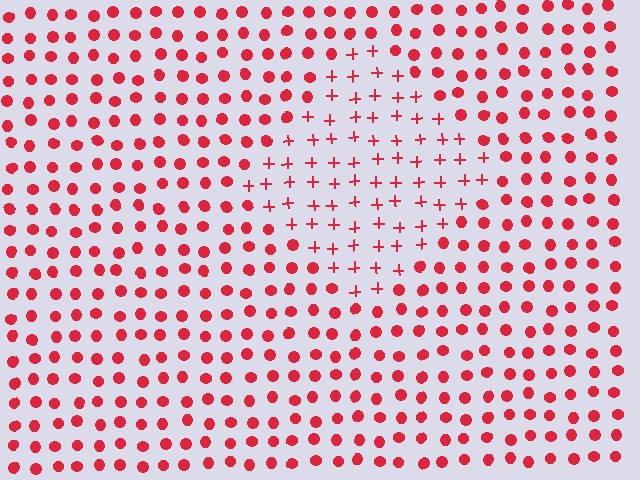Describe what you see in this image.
The image is filled with small red elements arranged in a uniform grid. A diamond-shaped region contains plus signs, while the surrounding area contains circles. The boundary is defined purely by the change in element shape.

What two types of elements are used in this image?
The image uses plus signs inside the diamond region and circles outside it.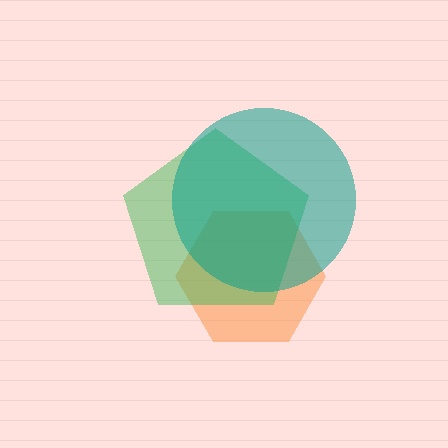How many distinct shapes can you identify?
There are 3 distinct shapes: an orange hexagon, a green pentagon, a teal circle.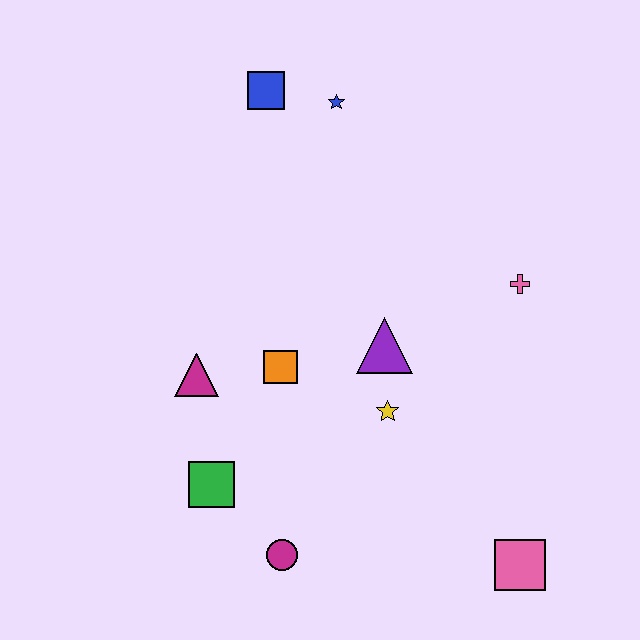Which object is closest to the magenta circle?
The green square is closest to the magenta circle.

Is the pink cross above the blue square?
No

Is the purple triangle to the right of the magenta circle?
Yes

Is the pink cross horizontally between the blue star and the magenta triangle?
No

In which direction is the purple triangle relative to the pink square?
The purple triangle is above the pink square.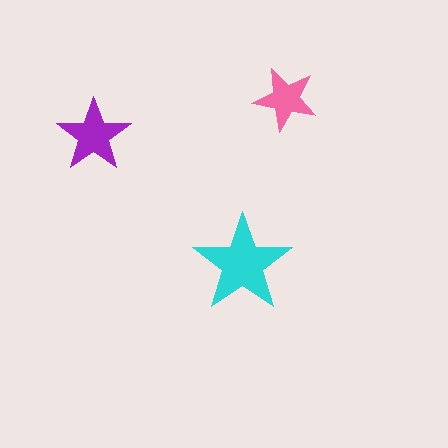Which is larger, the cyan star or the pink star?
The cyan one.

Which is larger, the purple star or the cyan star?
The cyan one.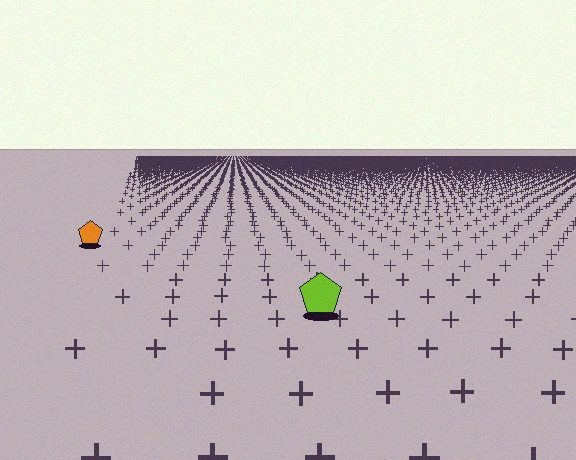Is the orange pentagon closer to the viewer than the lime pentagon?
No. The lime pentagon is closer — you can tell from the texture gradient: the ground texture is coarser near it.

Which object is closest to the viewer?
The lime pentagon is closest. The texture marks near it are larger and more spread out.